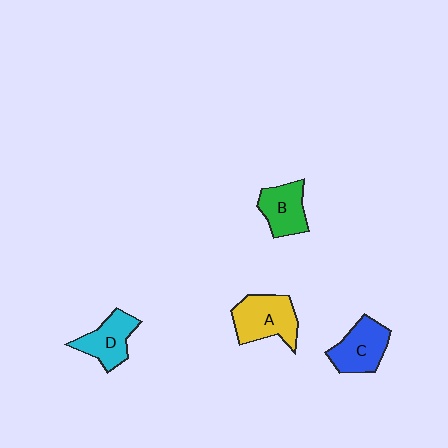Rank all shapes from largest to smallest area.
From largest to smallest: A (yellow), C (blue), D (cyan), B (green).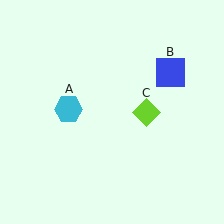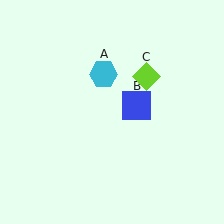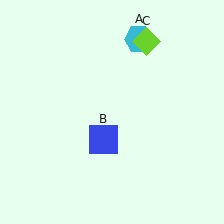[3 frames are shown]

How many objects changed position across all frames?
3 objects changed position: cyan hexagon (object A), blue square (object B), lime diamond (object C).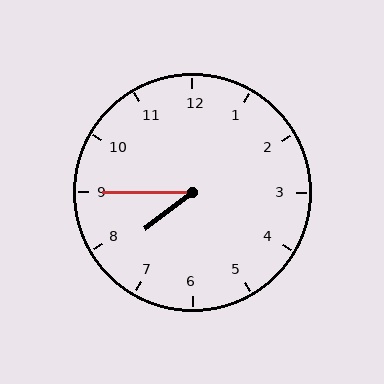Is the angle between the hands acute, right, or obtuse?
It is acute.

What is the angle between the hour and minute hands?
Approximately 38 degrees.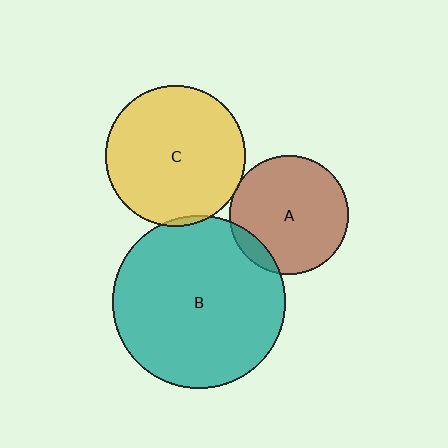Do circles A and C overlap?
Yes.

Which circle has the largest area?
Circle B (teal).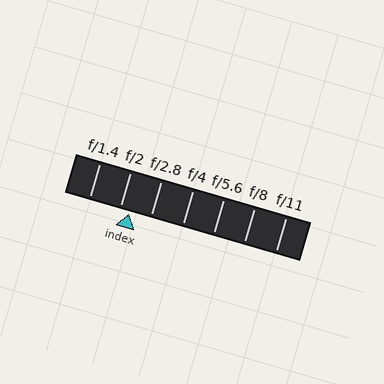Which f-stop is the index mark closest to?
The index mark is closest to f/2.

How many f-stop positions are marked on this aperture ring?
There are 7 f-stop positions marked.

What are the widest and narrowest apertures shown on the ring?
The widest aperture shown is f/1.4 and the narrowest is f/11.